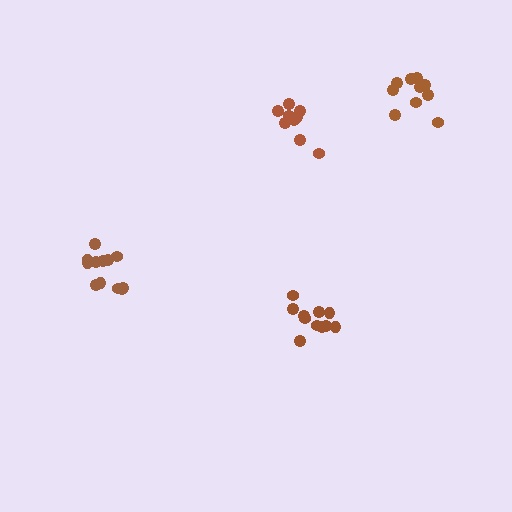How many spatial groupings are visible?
There are 4 spatial groupings.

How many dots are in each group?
Group 1: 11 dots, Group 2: 12 dots, Group 3: 10 dots, Group 4: 10 dots (43 total).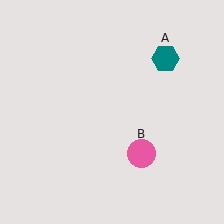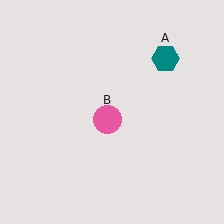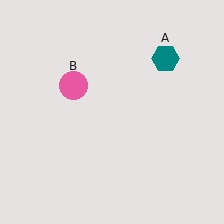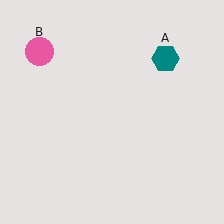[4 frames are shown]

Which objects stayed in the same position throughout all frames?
Teal hexagon (object A) remained stationary.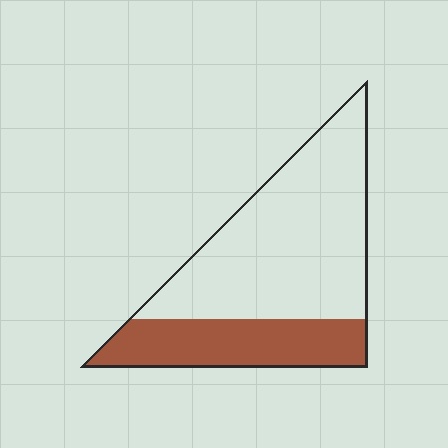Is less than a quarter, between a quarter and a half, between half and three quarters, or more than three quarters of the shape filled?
Between a quarter and a half.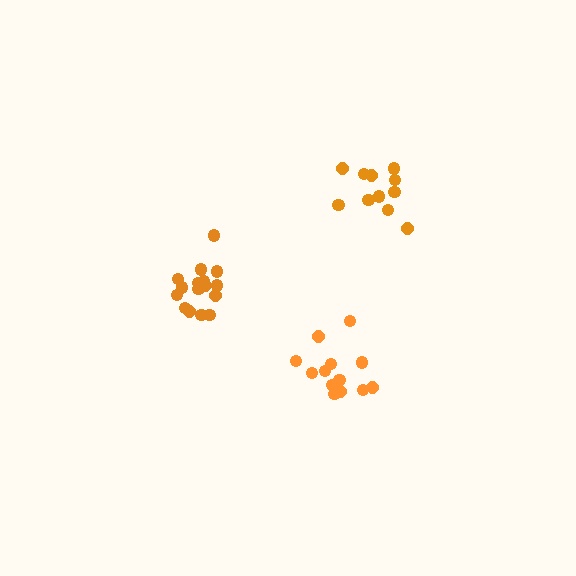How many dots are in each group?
Group 1: 16 dots, Group 2: 13 dots, Group 3: 11 dots (40 total).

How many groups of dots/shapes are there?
There are 3 groups.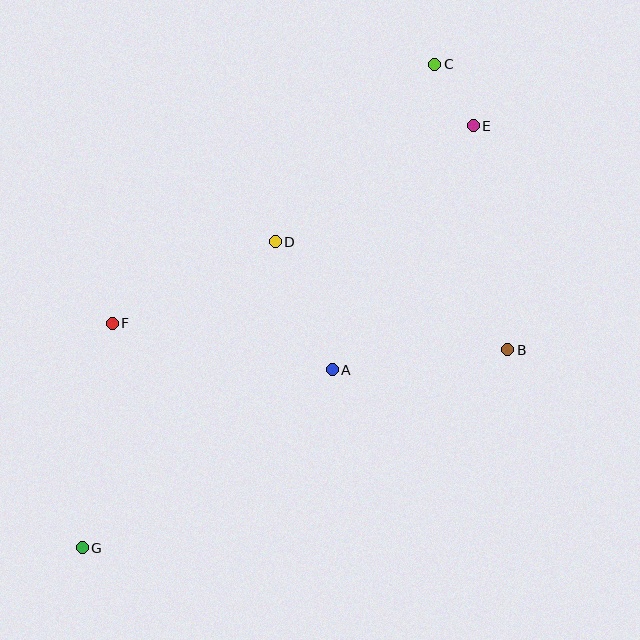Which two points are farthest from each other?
Points C and G are farthest from each other.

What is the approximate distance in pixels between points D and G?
The distance between D and G is approximately 362 pixels.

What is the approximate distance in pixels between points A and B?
The distance between A and B is approximately 177 pixels.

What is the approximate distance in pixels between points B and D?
The distance between B and D is approximately 257 pixels.